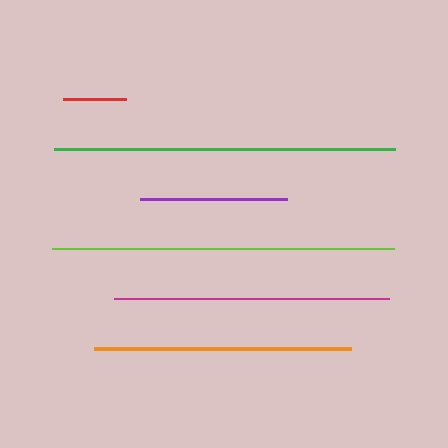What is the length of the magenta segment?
The magenta segment is approximately 275 pixels long.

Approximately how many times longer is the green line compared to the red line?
The green line is approximately 5.4 times the length of the red line.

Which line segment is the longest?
The lime line is the longest at approximately 342 pixels.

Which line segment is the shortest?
The red line is the shortest at approximately 63 pixels.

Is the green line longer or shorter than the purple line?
The green line is longer than the purple line.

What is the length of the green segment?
The green segment is approximately 341 pixels long.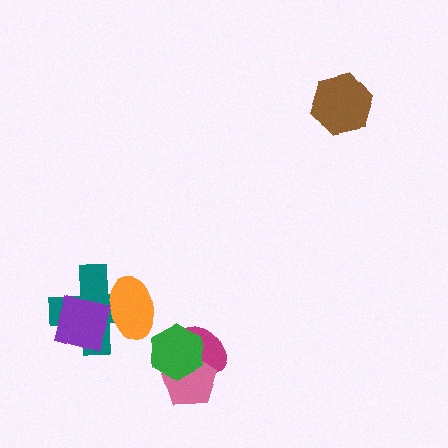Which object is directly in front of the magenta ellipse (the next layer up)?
The pink pentagon is directly in front of the magenta ellipse.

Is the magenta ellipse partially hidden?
Yes, it is partially covered by another shape.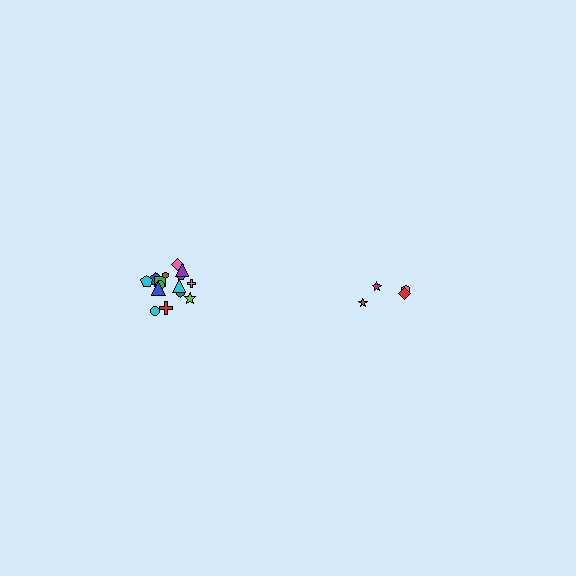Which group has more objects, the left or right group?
The left group.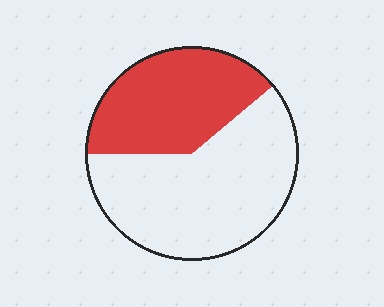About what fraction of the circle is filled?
About two fifths (2/5).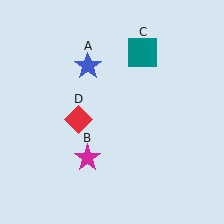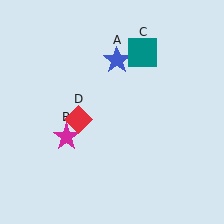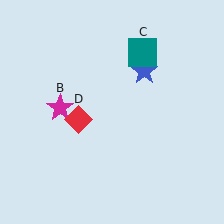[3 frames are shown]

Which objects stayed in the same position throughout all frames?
Teal square (object C) and red diamond (object D) remained stationary.